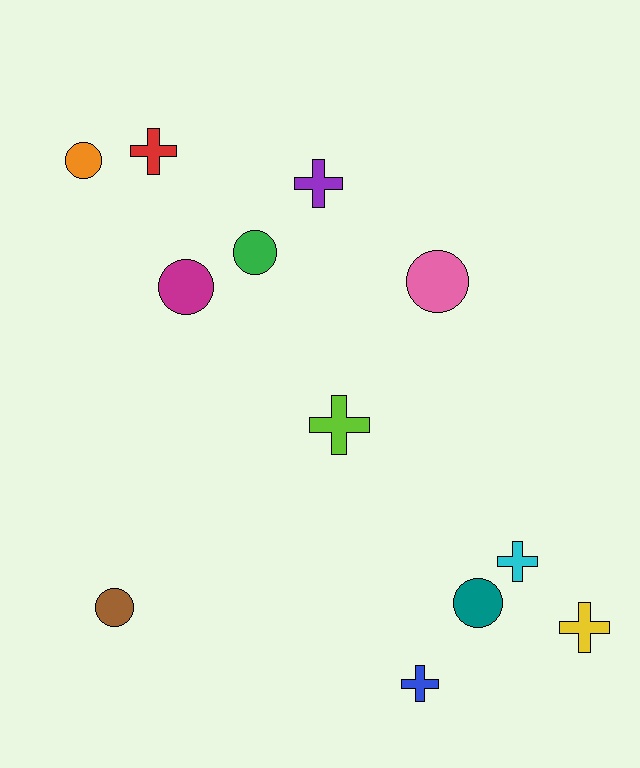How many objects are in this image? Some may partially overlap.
There are 12 objects.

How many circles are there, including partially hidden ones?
There are 6 circles.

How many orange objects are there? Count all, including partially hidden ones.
There is 1 orange object.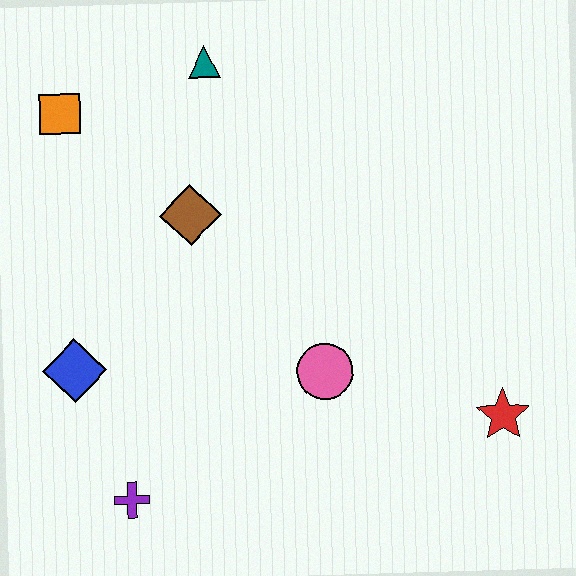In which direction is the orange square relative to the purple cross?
The orange square is above the purple cross.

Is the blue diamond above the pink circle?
Yes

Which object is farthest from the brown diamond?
The red star is farthest from the brown diamond.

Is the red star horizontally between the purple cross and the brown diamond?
No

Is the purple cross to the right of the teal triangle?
No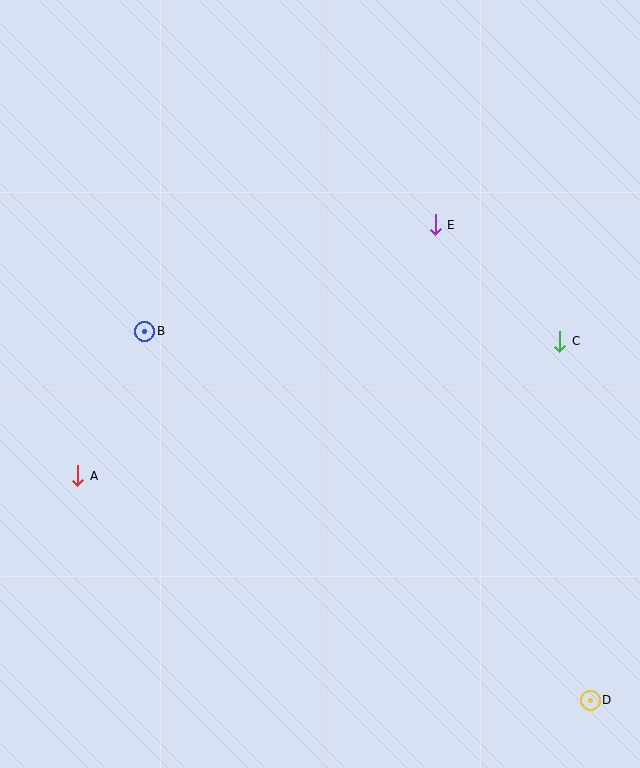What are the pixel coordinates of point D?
Point D is at (590, 700).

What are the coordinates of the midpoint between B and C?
The midpoint between B and C is at (352, 336).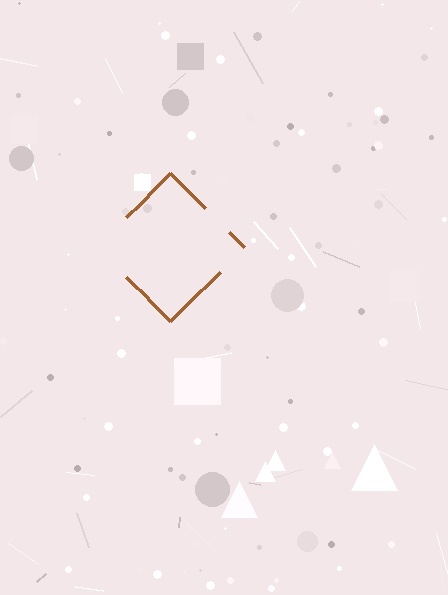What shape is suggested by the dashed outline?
The dashed outline suggests a diamond.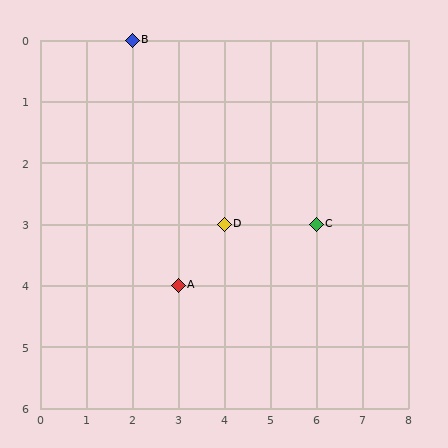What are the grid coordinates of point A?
Point A is at grid coordinates (3, 4).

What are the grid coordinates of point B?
Point B is at grid coordinates (2, 0).